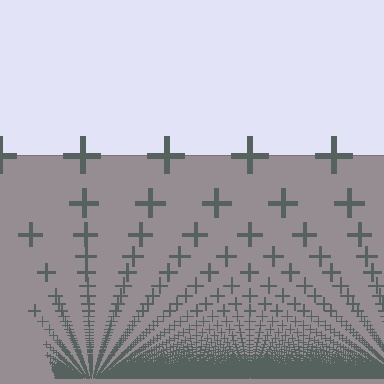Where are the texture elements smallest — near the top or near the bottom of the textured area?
Near the bottom.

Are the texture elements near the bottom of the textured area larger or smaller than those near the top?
Smaller. The gradient is inverted — elements near the bottom are smaller and denser.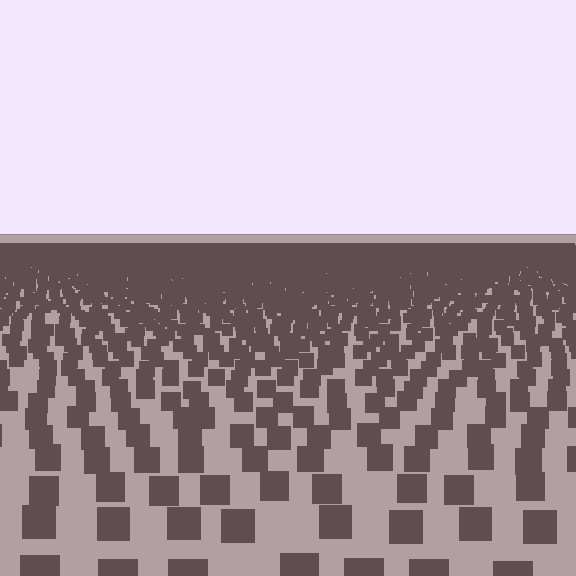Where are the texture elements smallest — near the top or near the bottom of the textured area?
Near the top.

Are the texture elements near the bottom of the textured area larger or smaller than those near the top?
Larger. Near the bottom, elements are closer to the viewer and appear at a bigger on-screen size.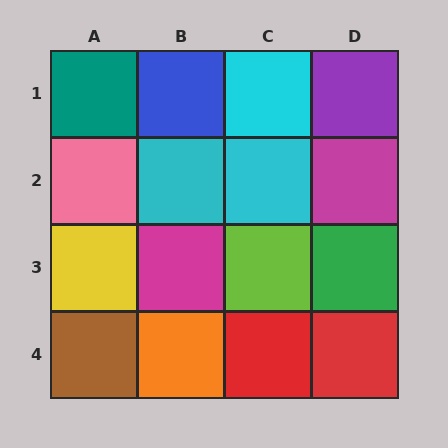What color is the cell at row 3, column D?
Green.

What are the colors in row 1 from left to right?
Teal, blue, cyan, purple.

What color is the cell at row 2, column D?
Magenta.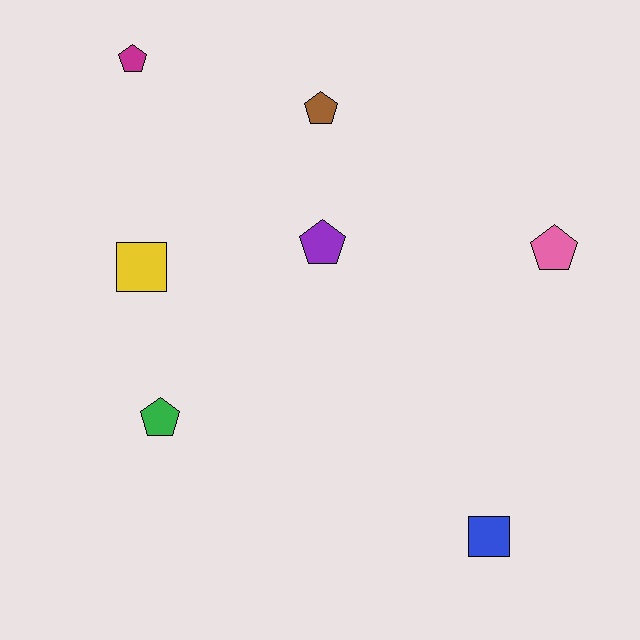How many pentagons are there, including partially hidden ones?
There are 5 pentagons.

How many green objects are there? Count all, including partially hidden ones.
There is 1 green object.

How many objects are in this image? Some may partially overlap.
There are 7 objects.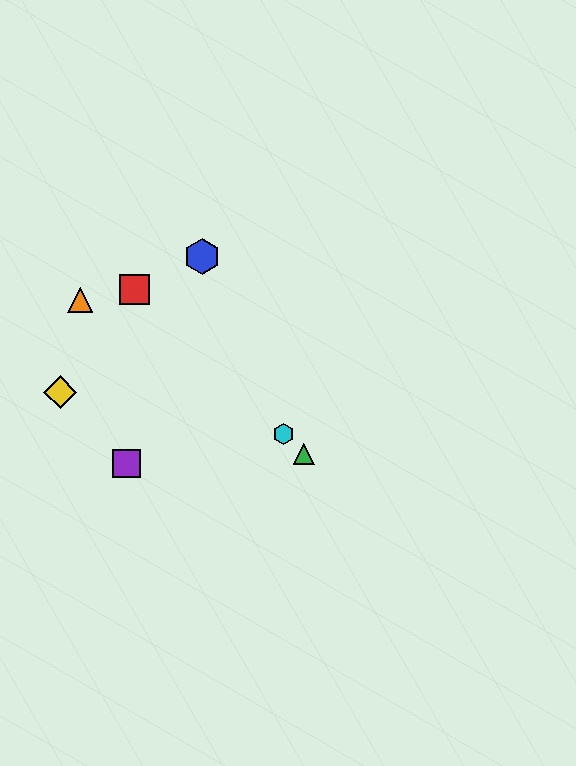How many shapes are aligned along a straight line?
3 shapes (the red square, the green triangle, the cyan hexagon) are aligned along a straight line.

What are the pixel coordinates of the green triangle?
The green triangle is at (304, 454).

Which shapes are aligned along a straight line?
The red square, the green triangle, the cyan hexagon are aligned along a straight line.